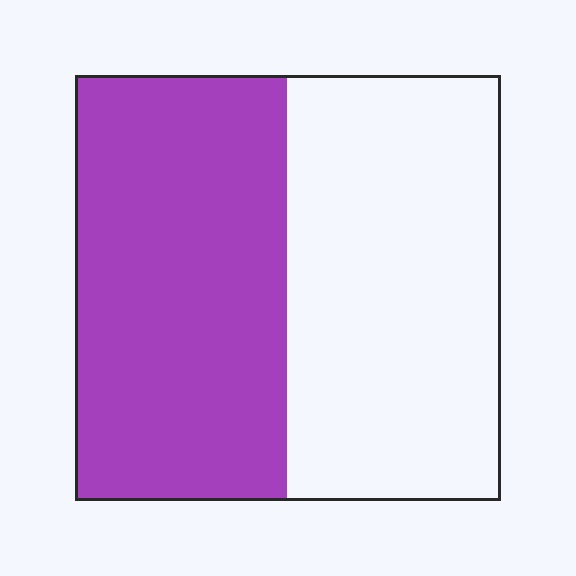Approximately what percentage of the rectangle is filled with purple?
Approximately 50%.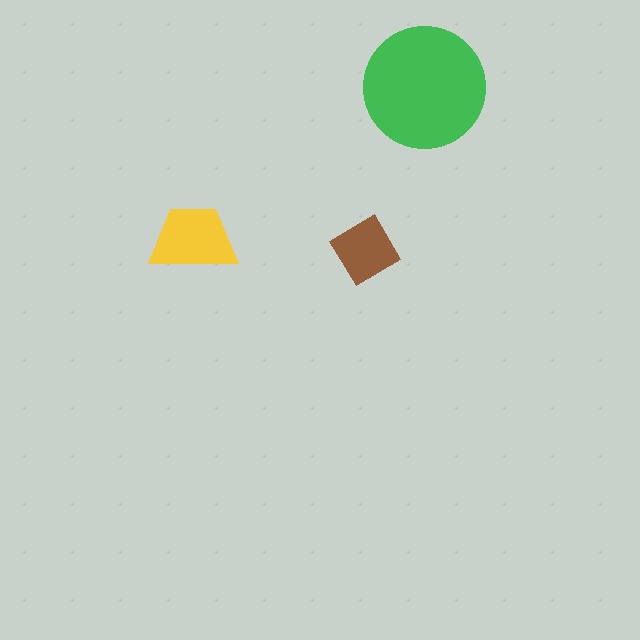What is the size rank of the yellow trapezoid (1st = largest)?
2nd.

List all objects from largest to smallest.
The green circle, the yellow trapezoid, the brown diamond.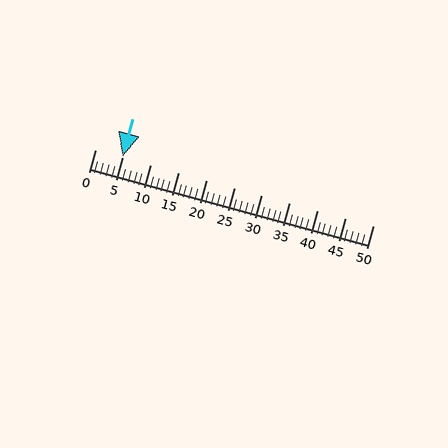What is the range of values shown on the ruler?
The ruler shows values from 0 to 50.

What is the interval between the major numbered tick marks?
The major tick marks are spaced 5 units apart.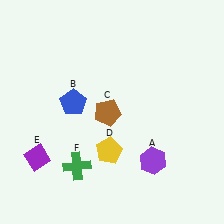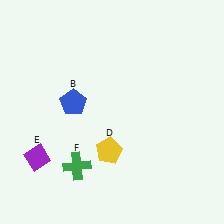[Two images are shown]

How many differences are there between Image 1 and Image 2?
There are 2 differences between the two images.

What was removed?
The purple hexagon (A), the brown pentagon (C) were removed in Image 2.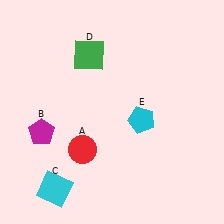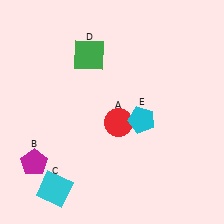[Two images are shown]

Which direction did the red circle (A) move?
The red circle (A) moved right.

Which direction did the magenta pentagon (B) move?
The magenta pentagon (B) moved down.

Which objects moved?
The objects that moved are: the red circle (A), the magenta pentagon (B).